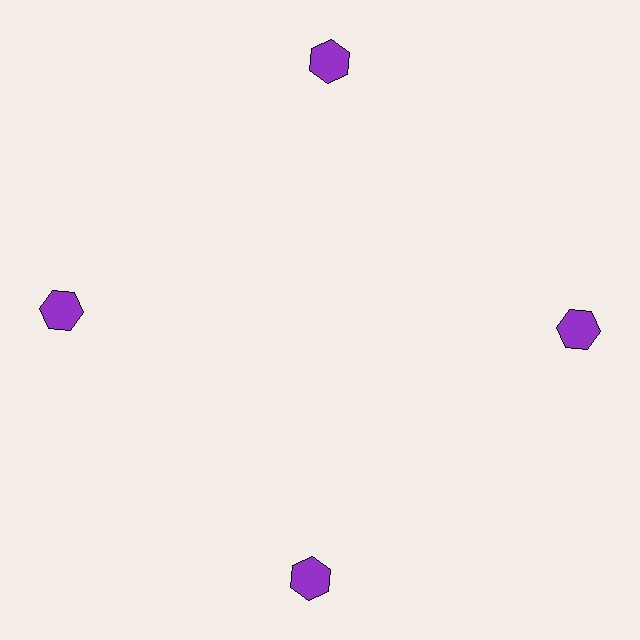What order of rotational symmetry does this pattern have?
This pattern has 4-fold rotational symmetry.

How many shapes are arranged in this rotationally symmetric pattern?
There are 4 shapes, arranged in 4 groups of 1.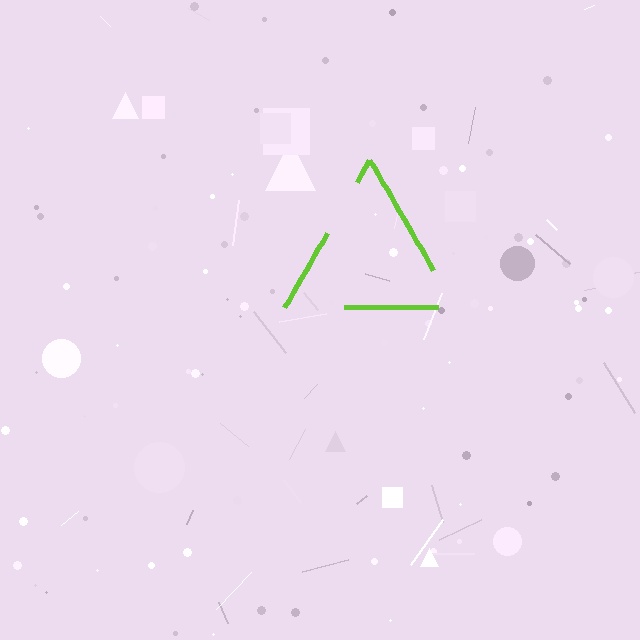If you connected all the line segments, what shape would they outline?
They would outline a triangle.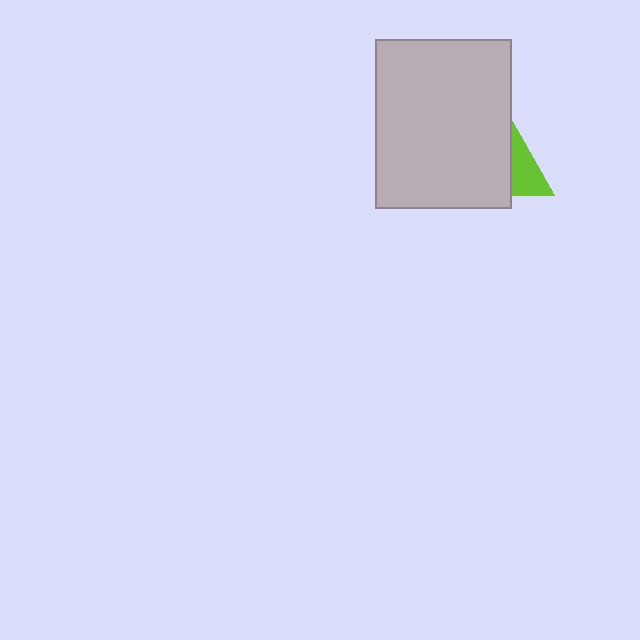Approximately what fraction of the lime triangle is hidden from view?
Roughly 70% of the lime triangle is hidden behind the light gray rectangle.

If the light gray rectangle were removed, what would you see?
You would see the complete lime triangle.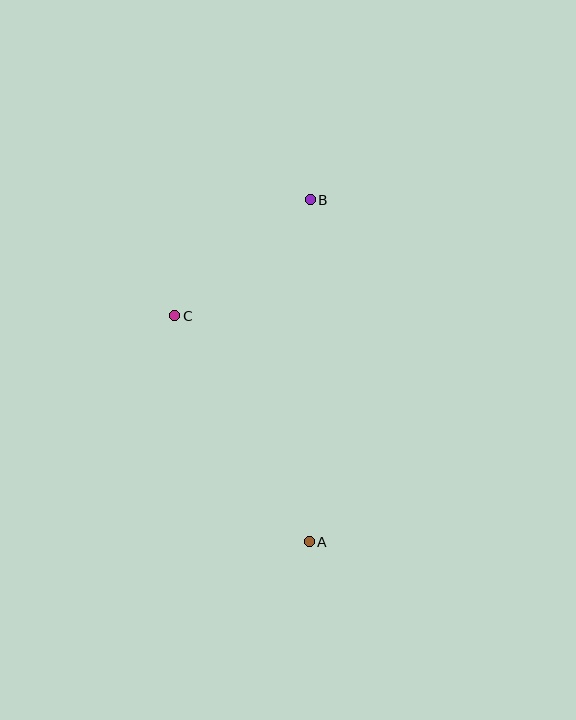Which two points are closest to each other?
Points B and C are closest to each other.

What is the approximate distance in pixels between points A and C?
The distance between A and C is approximately 263 pixels.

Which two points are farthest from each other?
Points A and B are farthest from each other.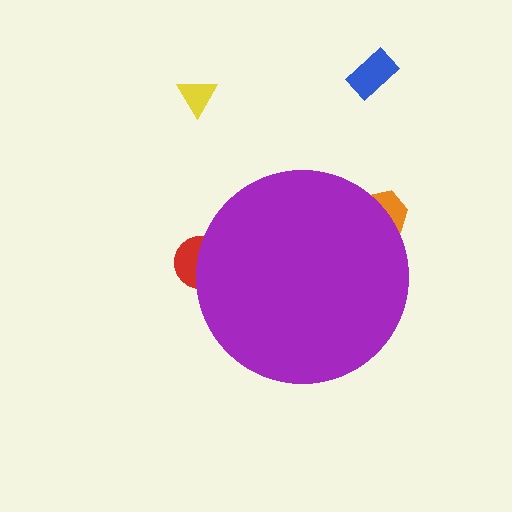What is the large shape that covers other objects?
A purple circle.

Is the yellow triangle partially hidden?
No, the yellow triangle is fully visible.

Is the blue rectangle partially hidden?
No, the blue rectangle is fully visible.